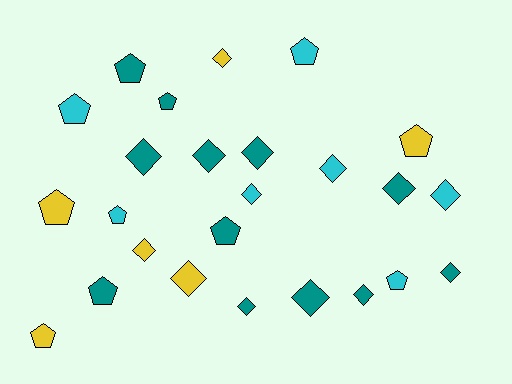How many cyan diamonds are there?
There are 3 cyan diamonds.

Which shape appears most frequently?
Diamond, with 14 objects.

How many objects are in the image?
There are 25 objects.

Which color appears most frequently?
Teal, with 12 objects.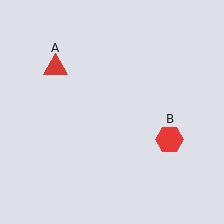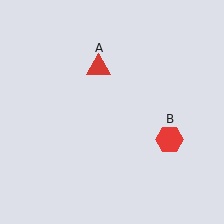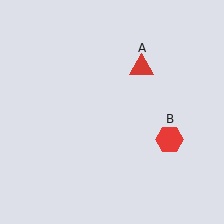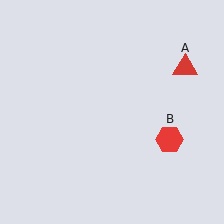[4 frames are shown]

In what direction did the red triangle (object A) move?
The red triangle (object A) moved right.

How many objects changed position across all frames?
1 object changed position: red triangle (object A).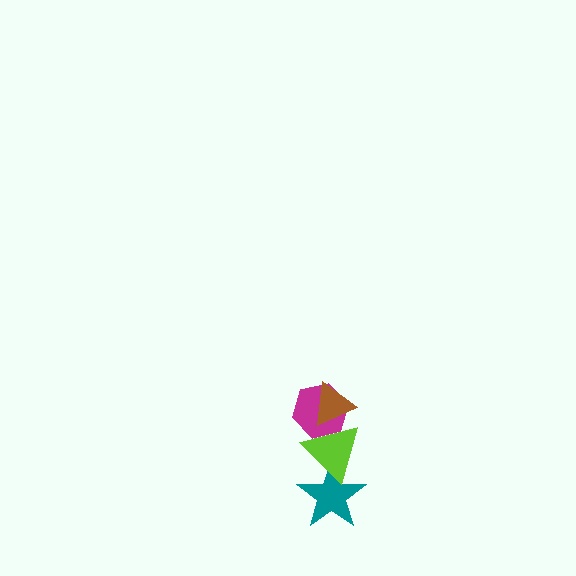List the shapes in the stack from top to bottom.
From top to bottom: the brown triangle, the magenta hexagon, the lime triangle, the teal star.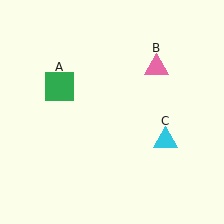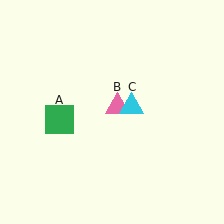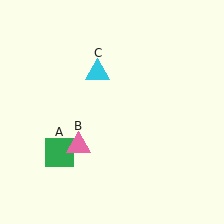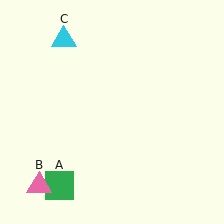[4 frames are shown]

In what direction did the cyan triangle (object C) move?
The cyan triangle (object C) moved up and to the left.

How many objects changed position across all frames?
3 objects changed position: green square (object A), pink triangle (object B), cyan triangle (object C).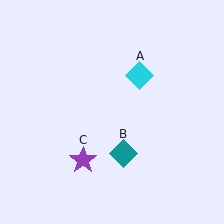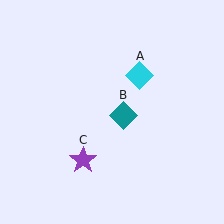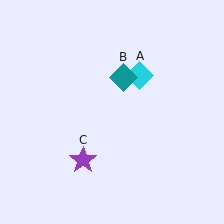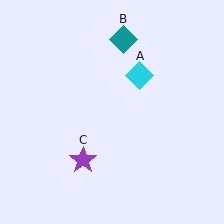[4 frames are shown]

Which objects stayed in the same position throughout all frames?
Cyan diamond (object A) and purple star (object C) remained stationary.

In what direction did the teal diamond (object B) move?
The teal diamond (object B) moved up.